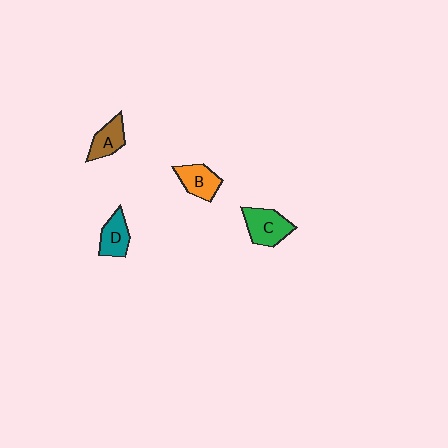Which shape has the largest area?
Shape C (green).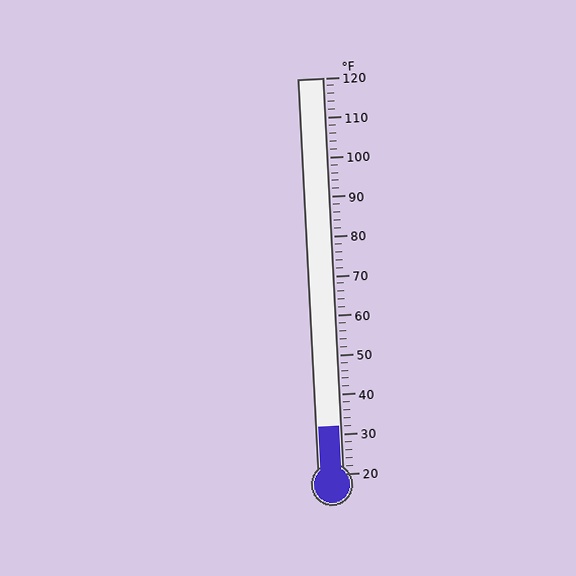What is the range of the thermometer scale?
The thermometer scale ranges from 20°F to 120°F.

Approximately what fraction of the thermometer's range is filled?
The thermometer is filled to approximately 10% of its range.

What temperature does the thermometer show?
The thermometer shows approximately 32°F.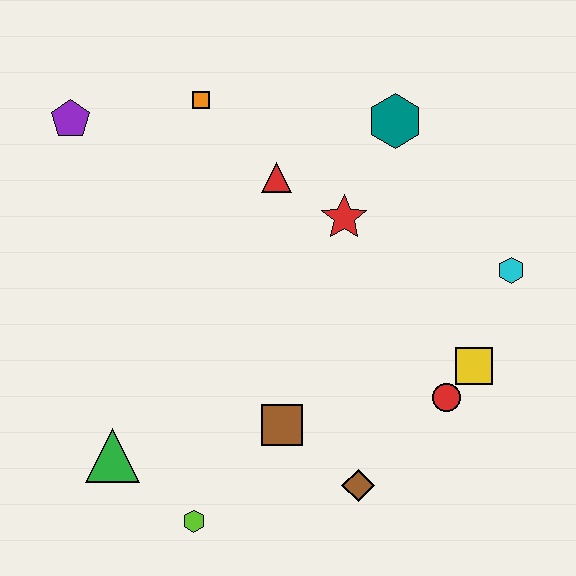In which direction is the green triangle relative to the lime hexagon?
The green triangle is to the left of the lime hexagon.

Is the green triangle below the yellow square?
Yes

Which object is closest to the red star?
The red triangle is closest to the red star.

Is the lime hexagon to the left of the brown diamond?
Yes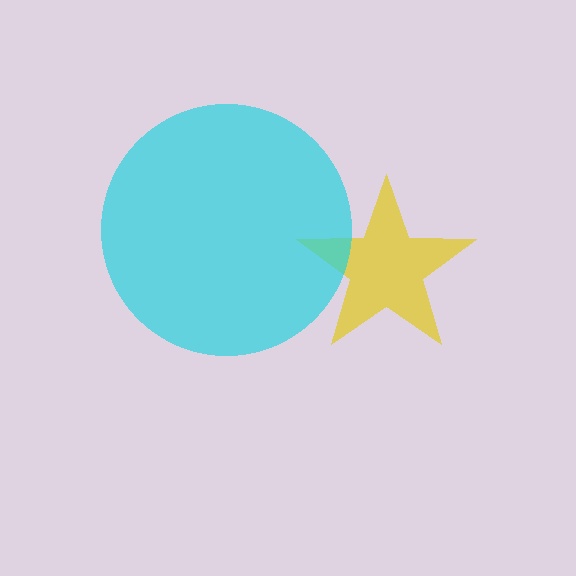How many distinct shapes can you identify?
There are 2 distinct shapes: a yellow star, a cyan circle.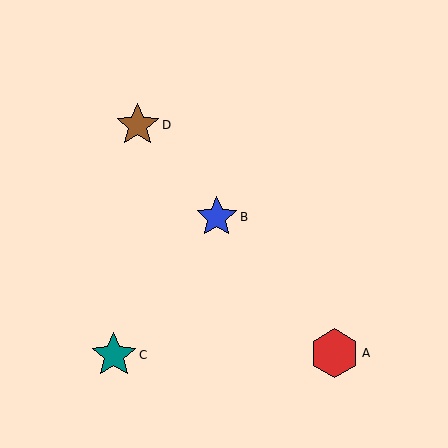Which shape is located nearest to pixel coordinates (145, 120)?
The brown star (labeled D) at (138, 125) is nearest to that location.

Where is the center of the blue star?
The center of the blue star is at (217, 217).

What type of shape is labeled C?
Shape C is a teal star.